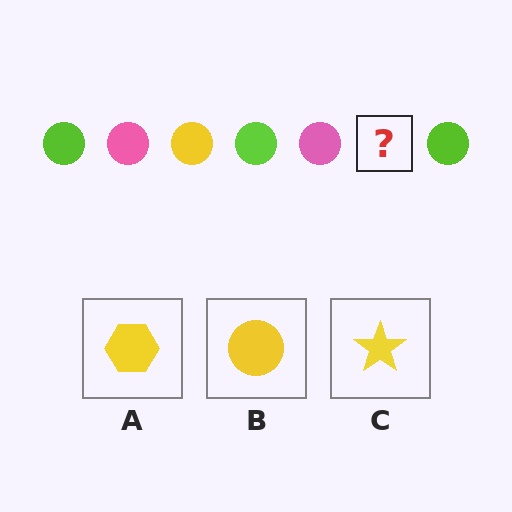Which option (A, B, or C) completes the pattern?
B.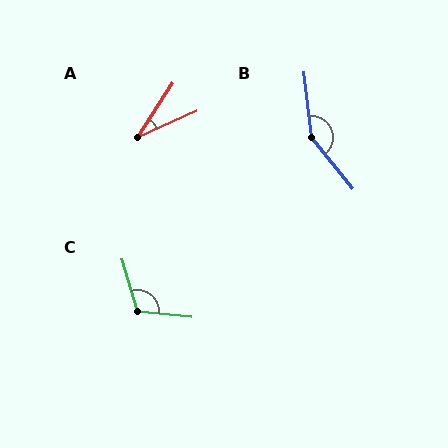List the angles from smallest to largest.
A (33°), C (112°), B (148°).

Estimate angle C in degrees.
Approximately 112 degrees.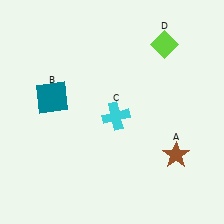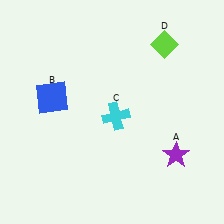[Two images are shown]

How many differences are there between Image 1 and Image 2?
There are 2 differences between the two images.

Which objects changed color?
A changed from brown to purple. B changed from teal to blue.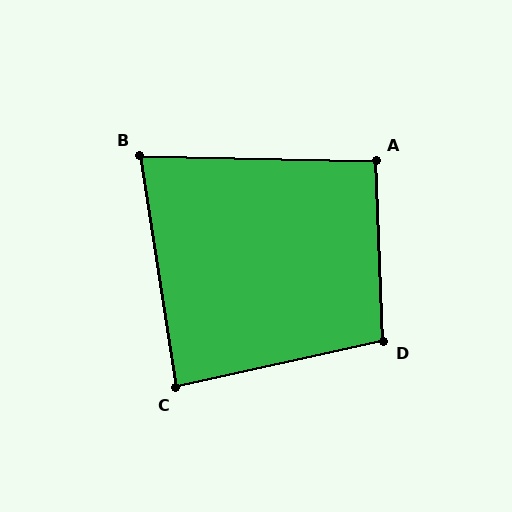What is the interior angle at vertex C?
Approximately 87 degrees (approximately right).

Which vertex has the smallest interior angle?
B, at approximately 80 degrees.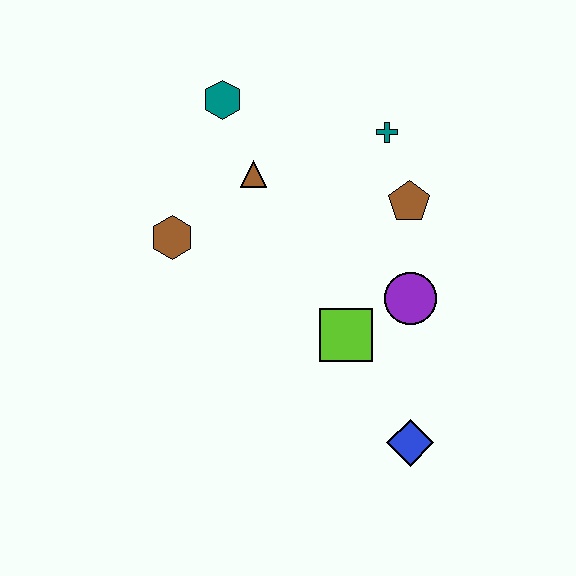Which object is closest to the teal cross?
The brown pentagon is closest to the teal cross.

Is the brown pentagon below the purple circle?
No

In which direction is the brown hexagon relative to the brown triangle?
The brown hexagon is to the left of the brown triangle.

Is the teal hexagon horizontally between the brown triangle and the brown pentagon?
No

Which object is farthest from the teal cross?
The blue diamond is farthest from the teal cross.